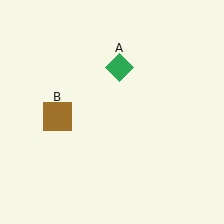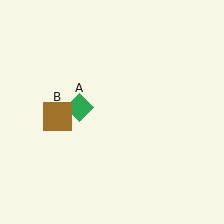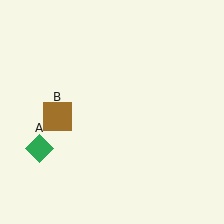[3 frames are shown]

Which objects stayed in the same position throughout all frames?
Brown square (object B) remained stationary.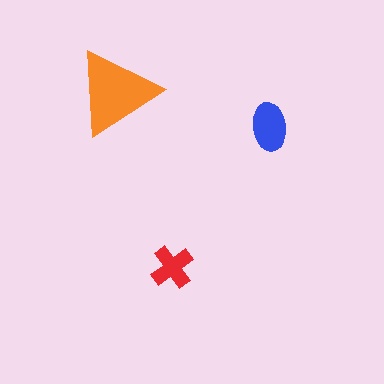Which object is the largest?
The orange triangle.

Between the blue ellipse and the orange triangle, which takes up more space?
The orange triangle.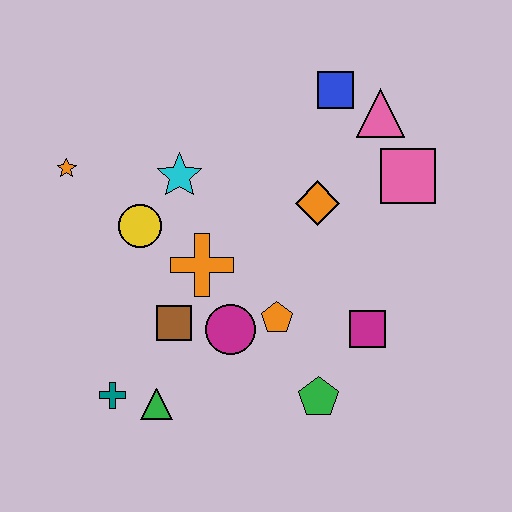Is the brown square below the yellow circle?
Yes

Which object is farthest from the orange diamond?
The teal cross is farthest from the orange diamond.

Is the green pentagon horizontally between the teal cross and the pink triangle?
Yes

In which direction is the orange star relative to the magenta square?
The orange star is to the left of the magenta square.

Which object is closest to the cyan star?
The yellow circle is closest to the cyan star.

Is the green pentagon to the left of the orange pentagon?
No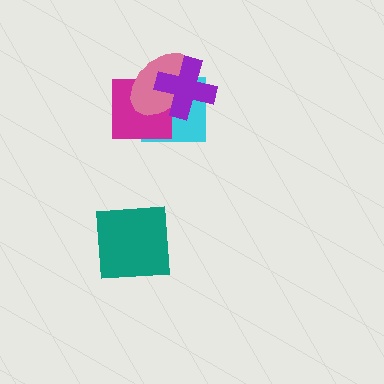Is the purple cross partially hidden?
No, no other shape covers it.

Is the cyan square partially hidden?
Yes, it is partially covered by another shape.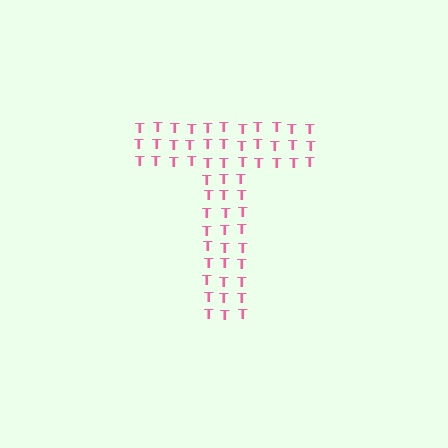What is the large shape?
The large shape is the letter T.